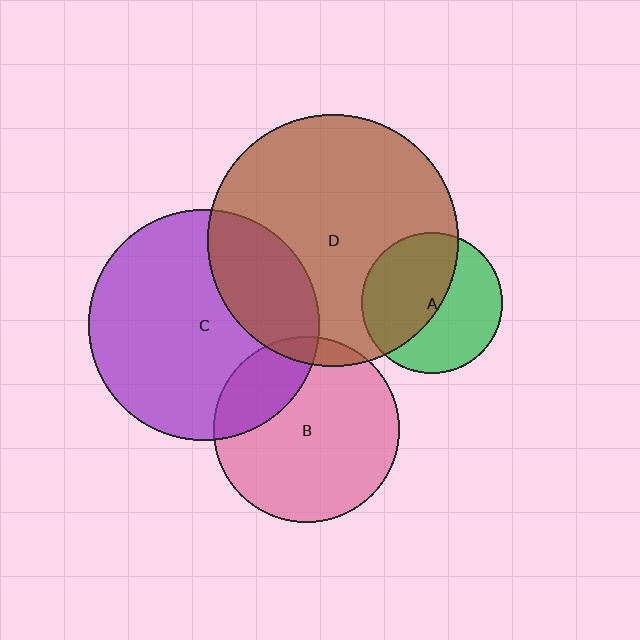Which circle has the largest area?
Circle D (brown).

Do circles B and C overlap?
Yes.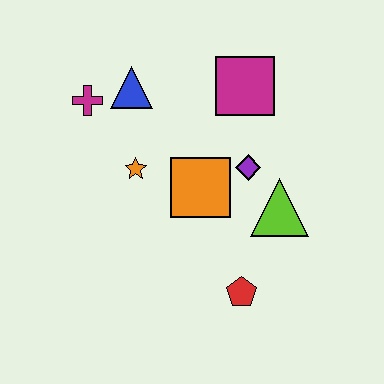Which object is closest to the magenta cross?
The blue triangle is closest to the magenta cross.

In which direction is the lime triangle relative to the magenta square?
The lime triangle is below the magenta square.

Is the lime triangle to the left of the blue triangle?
No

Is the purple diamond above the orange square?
Yes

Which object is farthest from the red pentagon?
The magenta cross is farthest from the red pentagon.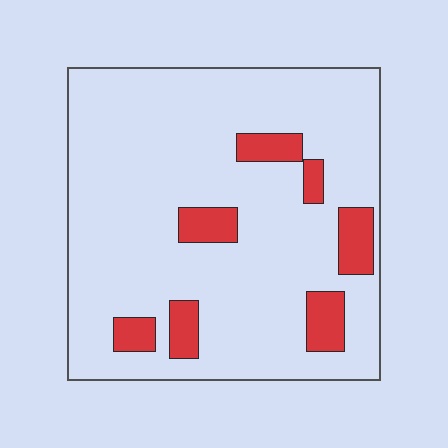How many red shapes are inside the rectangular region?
7.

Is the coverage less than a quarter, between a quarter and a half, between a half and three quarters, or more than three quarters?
Less than a quarter.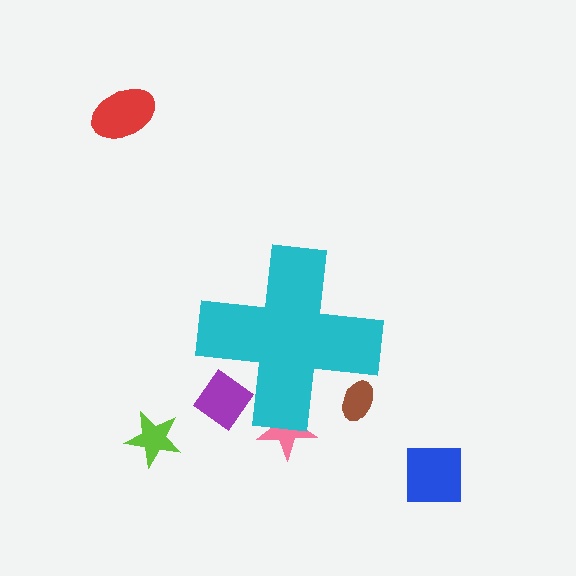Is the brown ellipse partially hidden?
Yes, the brown ellipse is partially hidden behind the cyan cross.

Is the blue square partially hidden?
No, the blue square is fully visible.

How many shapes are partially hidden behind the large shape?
3 shapes are partially hidden.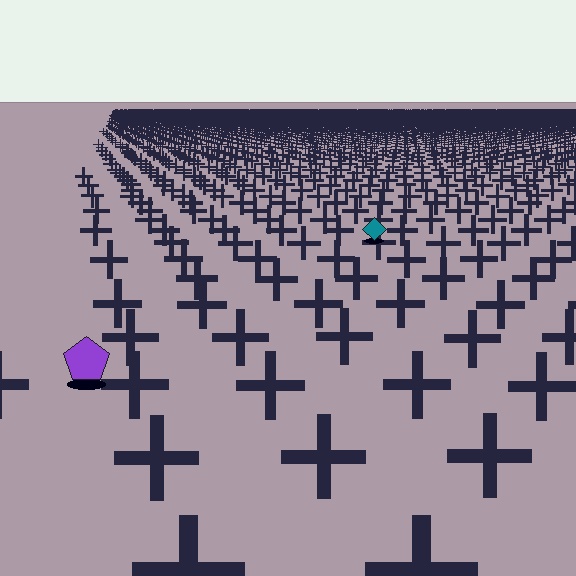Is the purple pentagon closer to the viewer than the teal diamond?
Yes. The purple pentagon is closer — you can tell from the texture gradient: the ground texture is coarser near it.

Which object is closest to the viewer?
The purple pentagon is closest. The texture marks near it are larger and more spread out.